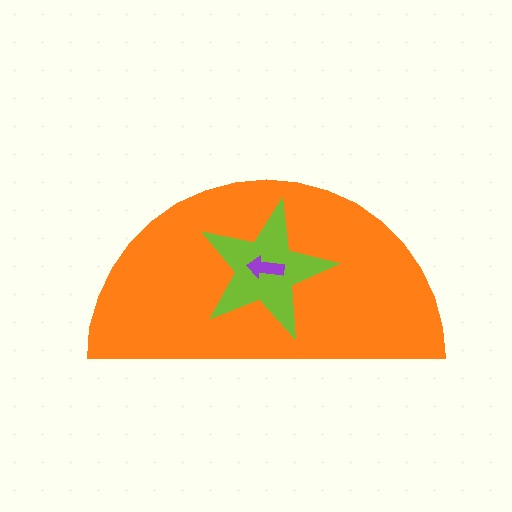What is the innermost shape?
The purple arrow.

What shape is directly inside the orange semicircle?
The lime star.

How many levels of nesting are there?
3.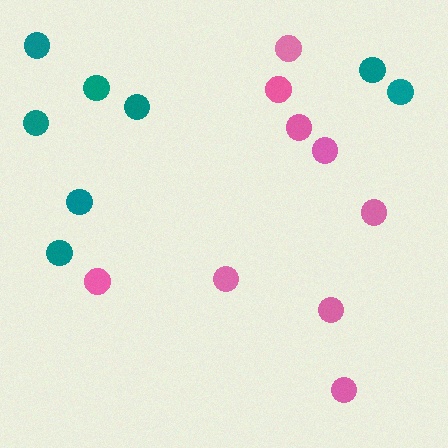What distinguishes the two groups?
There are 2 groups: one group of pink circles (9) and one group of teal circles (8).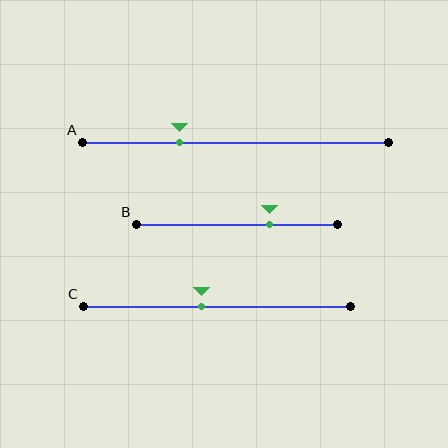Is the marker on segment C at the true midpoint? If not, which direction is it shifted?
No, the marker on segment C is shifted to the left by about 6% of the segment length.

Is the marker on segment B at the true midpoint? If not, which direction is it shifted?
No, the marker on segment B is shifted to the right by about 16% of the segment length.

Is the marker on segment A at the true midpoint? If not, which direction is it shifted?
No, the marker on segment A is shifted to the left by about 18% of the segment length.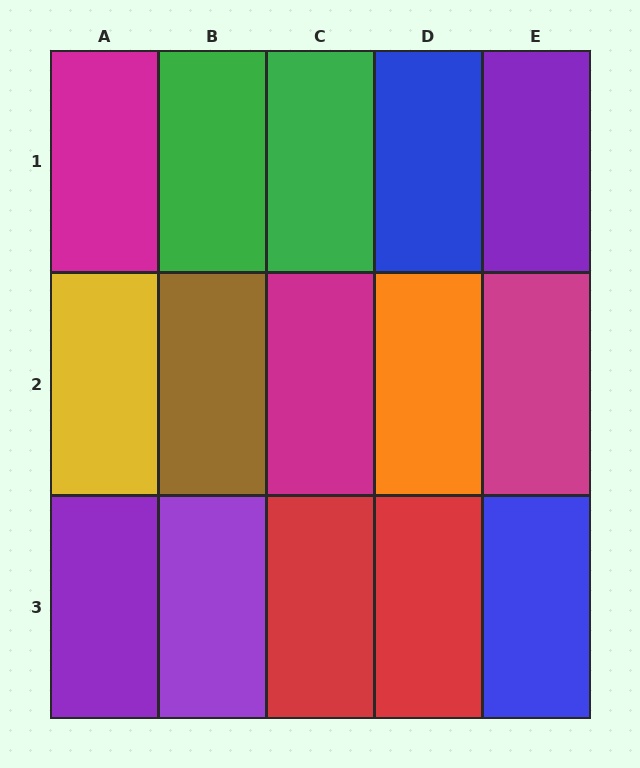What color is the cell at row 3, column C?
Red.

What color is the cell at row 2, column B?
Brown.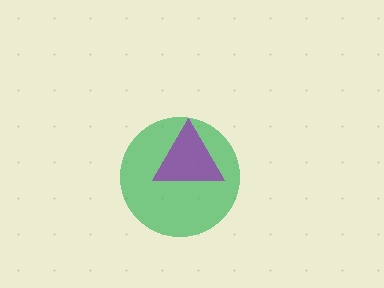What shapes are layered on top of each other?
The layered shapes are: a green circle, a purple triangle.